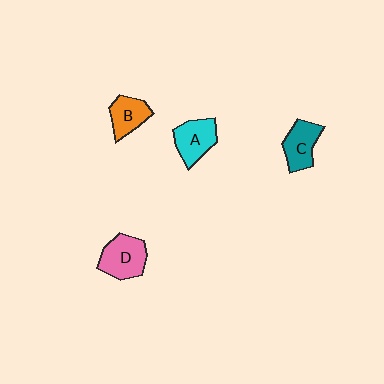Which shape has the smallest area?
Shape B (orange).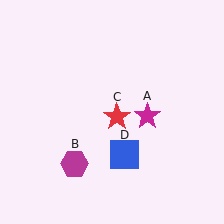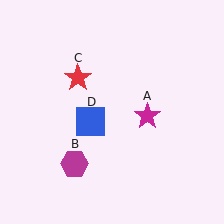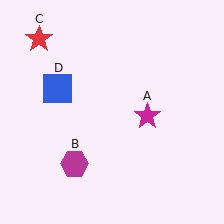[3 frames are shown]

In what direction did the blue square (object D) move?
The blue square (object D) moved up and to the left.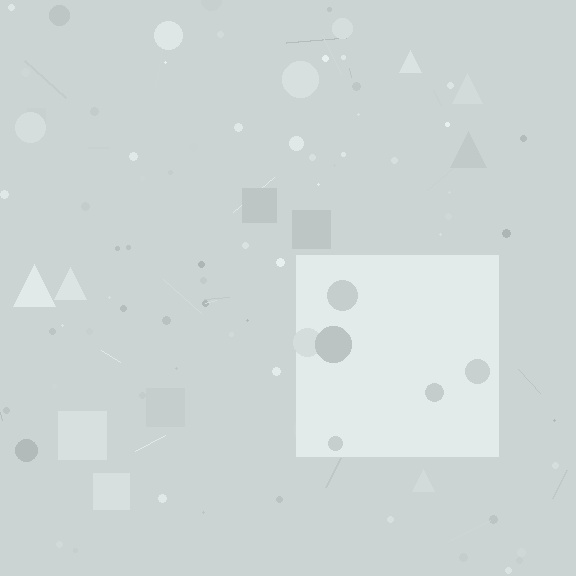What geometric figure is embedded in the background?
A square is embedded in the background.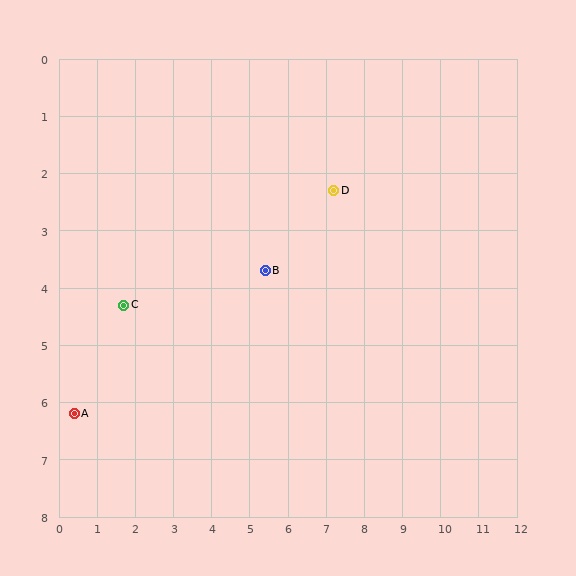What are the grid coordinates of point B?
Point B is at approximately (5.4, 3.7).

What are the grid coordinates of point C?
Point C is at approximately (1.7, 4.3).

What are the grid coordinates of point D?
Point D is at approximately (7.2, 2.3).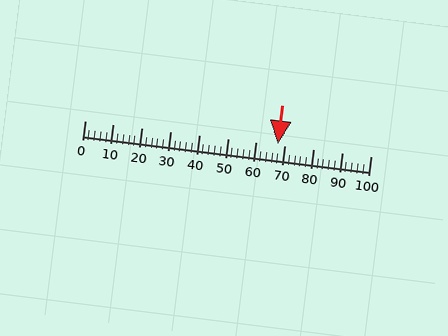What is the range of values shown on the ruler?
The ruler shows values from 0 to 100.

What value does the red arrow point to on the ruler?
The red arrow points to approximately 68.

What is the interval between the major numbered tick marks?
The major tick marks are spaced 10 units apart.